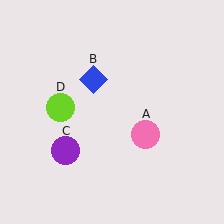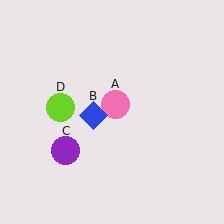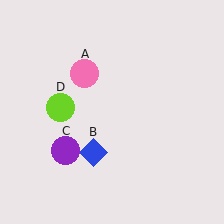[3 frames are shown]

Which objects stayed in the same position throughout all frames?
Purple circle (object C) and lime circle (object D) remained stationary.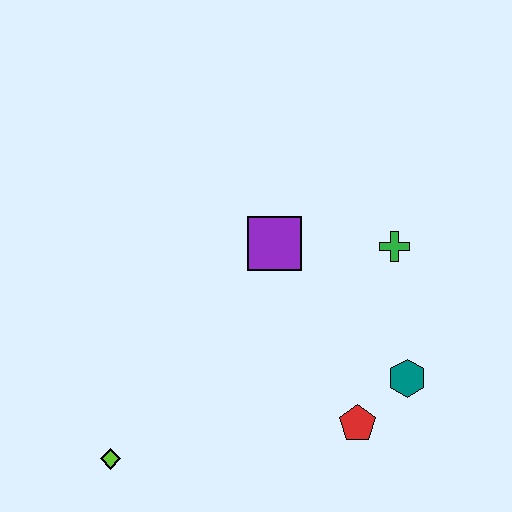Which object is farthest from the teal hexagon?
The lime diamond is farthest from the teal hexagon.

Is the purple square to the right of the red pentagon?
No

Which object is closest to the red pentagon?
The teal hexagon is closest to the red pentagon.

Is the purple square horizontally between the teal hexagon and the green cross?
No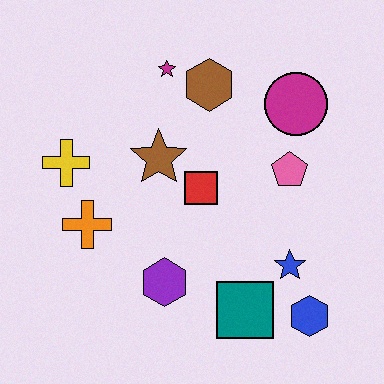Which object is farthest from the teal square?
The magenta star is farthest from the teal square.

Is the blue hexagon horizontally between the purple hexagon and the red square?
No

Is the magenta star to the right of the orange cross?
Yes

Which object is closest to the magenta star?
The brown hexagon is closest to the magenta star.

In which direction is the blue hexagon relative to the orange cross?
The blue hexagon is to the right of the orange cross.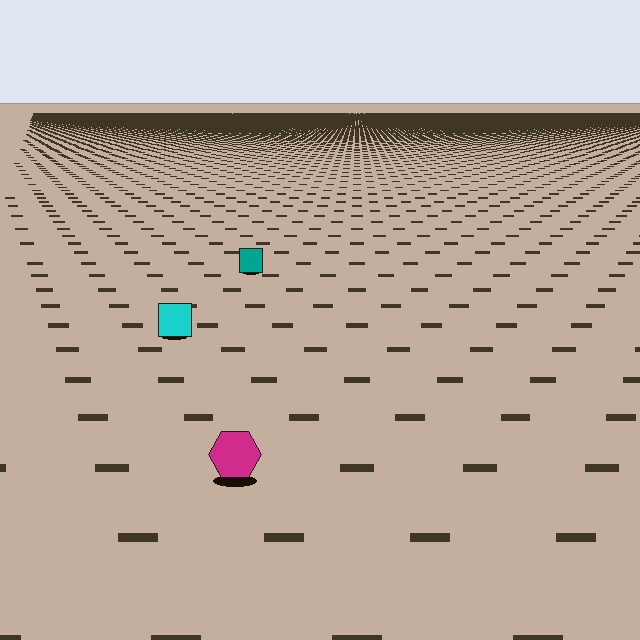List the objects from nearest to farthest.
From nearest to farthest: the magenta hexagon, the cyan square, the teal square.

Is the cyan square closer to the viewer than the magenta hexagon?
No. The magenta hexagon is closer — you can tell from the texture gradient: the ground texture is coarser near it.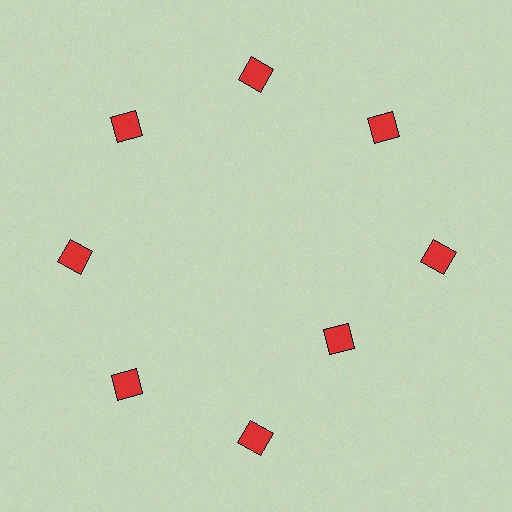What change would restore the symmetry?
The symmetry would be restored by moving it outward, back onto the ring so that all 8 squares sit at equal angles and equal distance from the center.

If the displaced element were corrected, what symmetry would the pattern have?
It would have 8-fold rotational symmetry — the pattern would map onto itself every 45 degrees.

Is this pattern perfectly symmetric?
No. The 8 red squares are arranged in a ring, but one element near the 4 o'clock position is pulled inward toward the center, breaking the 8-fold rotational symmetry.